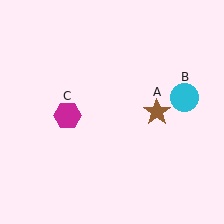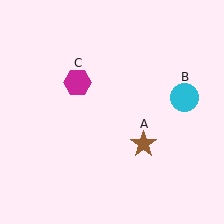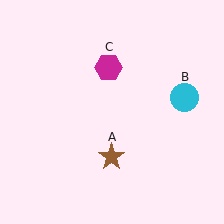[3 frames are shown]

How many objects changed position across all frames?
2 objects changed position: brown star (object A), magenta hexagon (object C).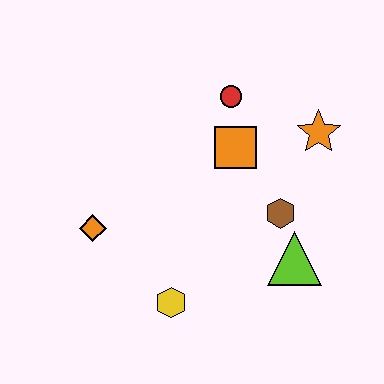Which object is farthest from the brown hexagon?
The orange diamond is farthest from the brown hexagon.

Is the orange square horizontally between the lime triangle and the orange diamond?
Yes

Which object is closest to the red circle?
The orange square is closest to the red circle.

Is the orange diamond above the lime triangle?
Yes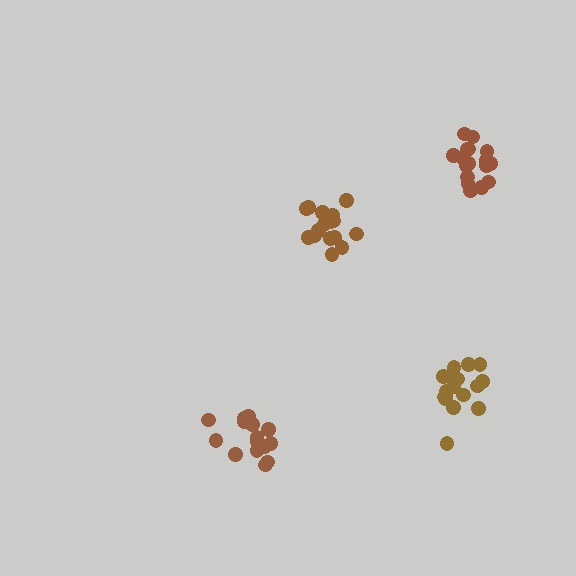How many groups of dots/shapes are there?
There are 4 groups.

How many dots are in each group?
Group 1: 16 dots, Group 2: 16 dots, Group 3: 17 dots, Group 4: 17 dots (66 total).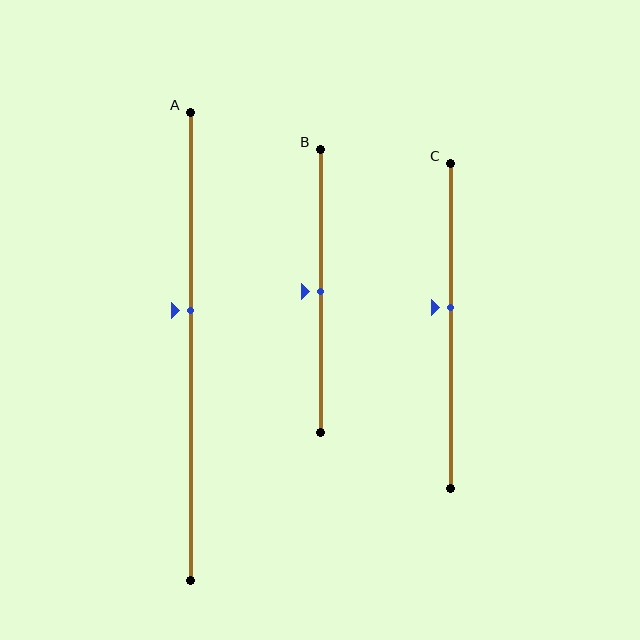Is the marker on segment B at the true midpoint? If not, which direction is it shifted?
Yes, the marker on segment B is at the true midpoint.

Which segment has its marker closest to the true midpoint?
Segment B has its marker closest to the true midpoint.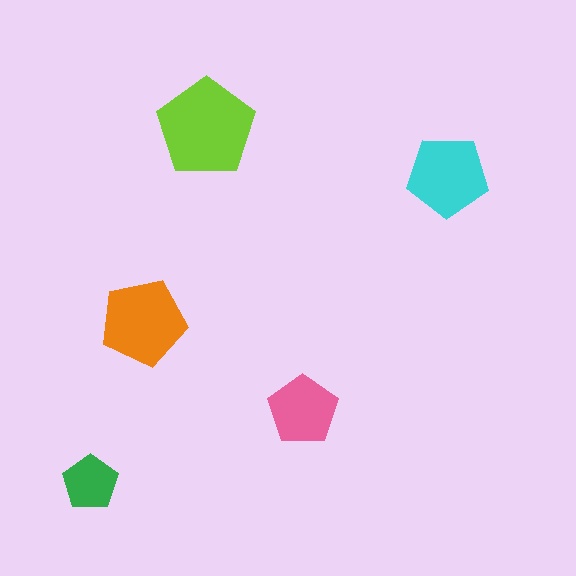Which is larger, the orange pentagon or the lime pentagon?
The lime one.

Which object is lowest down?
The green pentagon is bottommost.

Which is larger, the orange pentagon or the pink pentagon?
The orange one.